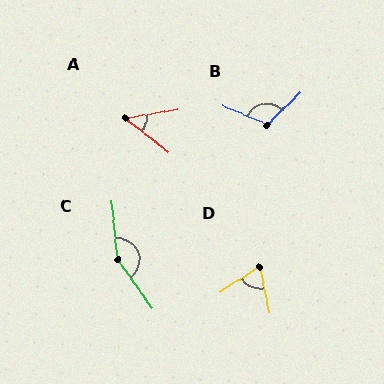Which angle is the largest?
C, at approximately 151 degrees.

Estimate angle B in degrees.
Approximately 112 degrees.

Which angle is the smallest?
A, at approximately 47 degrees.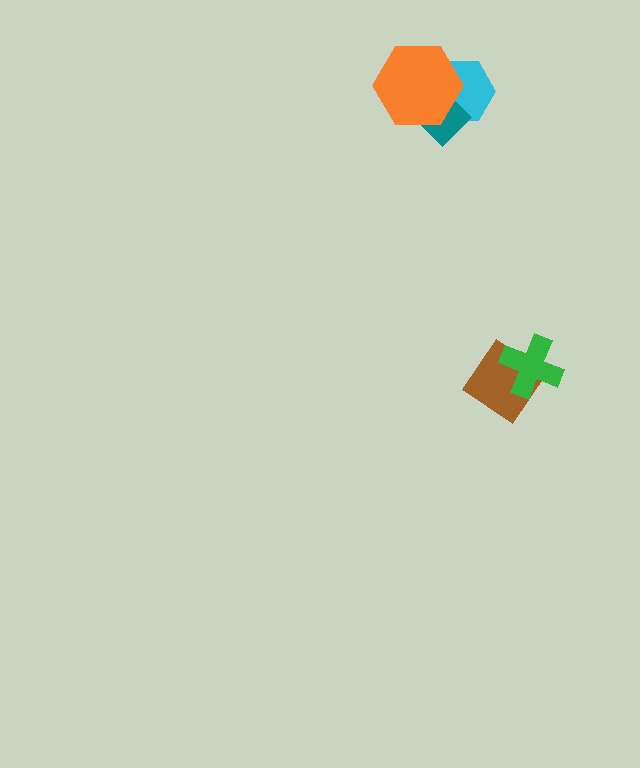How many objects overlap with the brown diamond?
1 object overlaps with the brown diamond.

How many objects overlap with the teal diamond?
2 objects overlap with the teal diamond.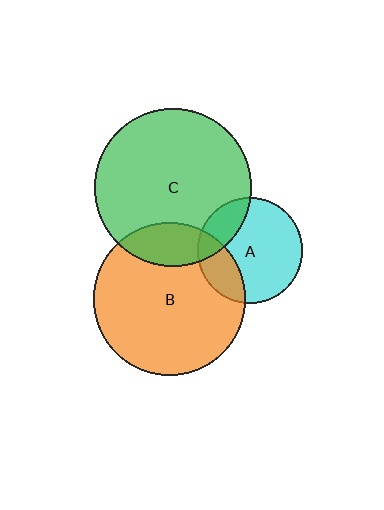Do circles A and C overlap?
Yes.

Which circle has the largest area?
Circle C (green).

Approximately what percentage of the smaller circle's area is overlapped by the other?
Approximately 20%.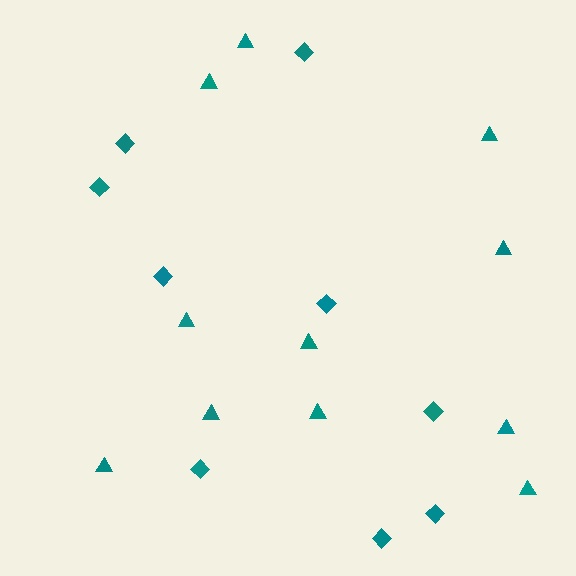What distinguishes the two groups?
There are 2 groups: one group of diamonds (9) and one group of triangles (11).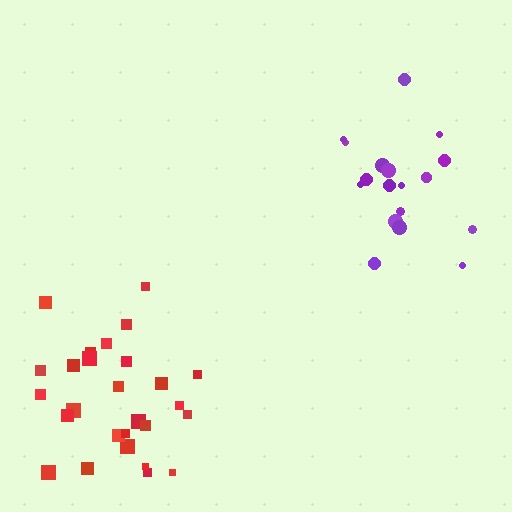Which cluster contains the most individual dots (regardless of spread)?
Red (27).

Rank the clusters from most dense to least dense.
purple, red.